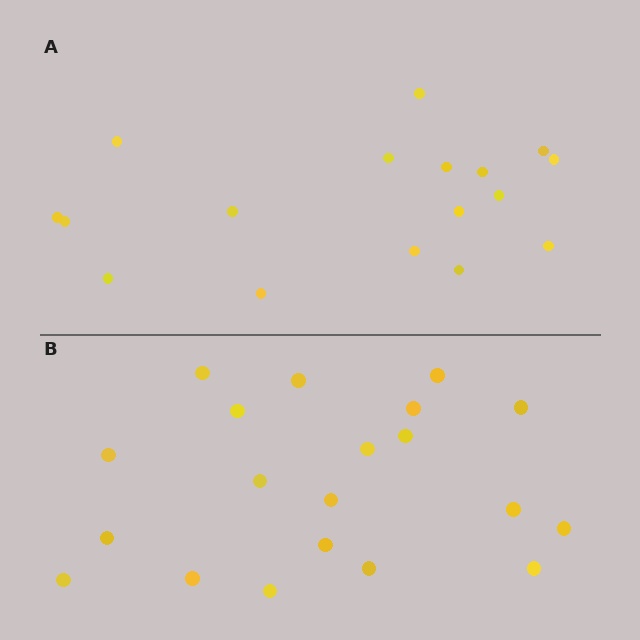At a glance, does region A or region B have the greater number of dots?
Region B (the bottom region) has more dots.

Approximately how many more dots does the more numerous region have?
Region B has just a few more — roughly 2 or 3 more dots than region A.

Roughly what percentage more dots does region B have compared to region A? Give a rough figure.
About 20% more.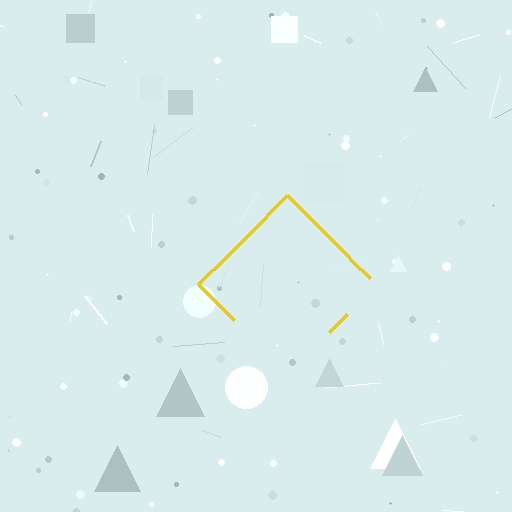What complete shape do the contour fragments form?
The contour fragments form a diamond.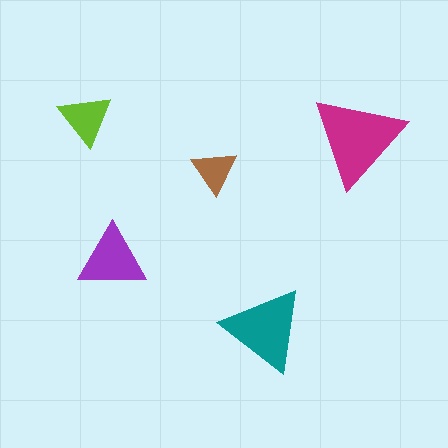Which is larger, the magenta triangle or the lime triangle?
The magenta one.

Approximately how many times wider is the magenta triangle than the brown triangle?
About 2 times wider.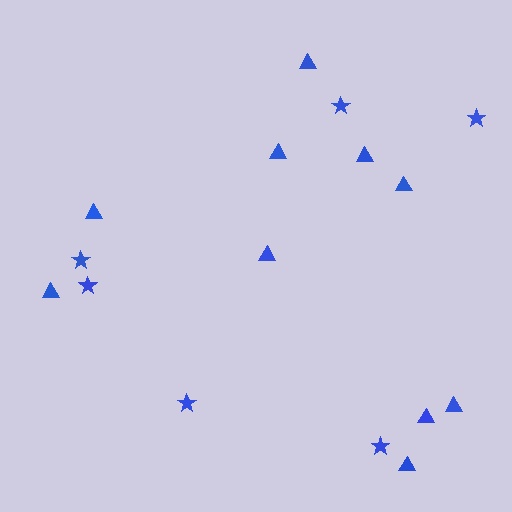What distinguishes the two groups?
There are 2 groups: one group of triangles (10) and one group of stars (6).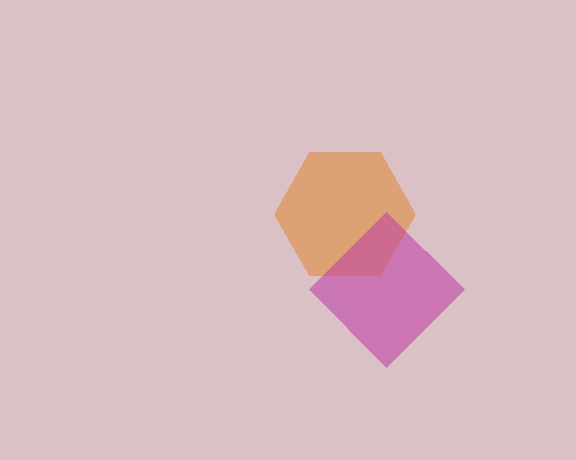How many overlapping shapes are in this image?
There are 2 overlapping shapes in the image.